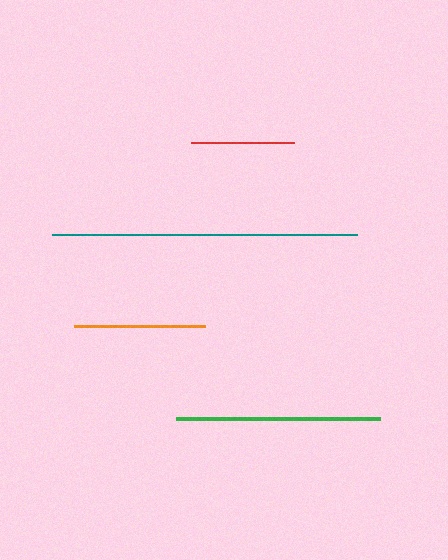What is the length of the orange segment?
The orange segment is approximately 131 pixels long.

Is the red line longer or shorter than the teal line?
The teal line is longer than the red line.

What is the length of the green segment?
The green segment is approximately 205 pixels long.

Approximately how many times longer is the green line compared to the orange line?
The green line is approximately 1.6 times the length of the orange line.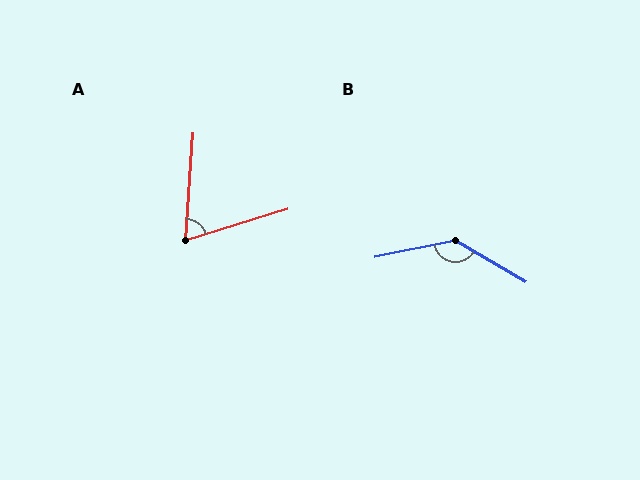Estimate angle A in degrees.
Approximately 69 degrees.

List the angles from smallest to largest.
A (69°), B (137°).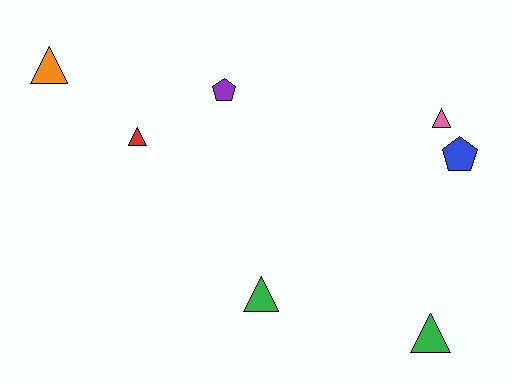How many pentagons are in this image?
There are 2 pentagons.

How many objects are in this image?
There are 7 objects.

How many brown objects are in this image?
There are no brown objects.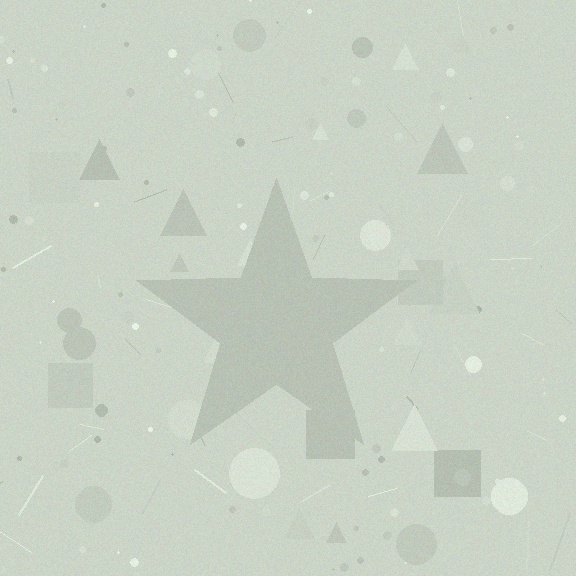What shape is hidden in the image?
A star is hidden in the image.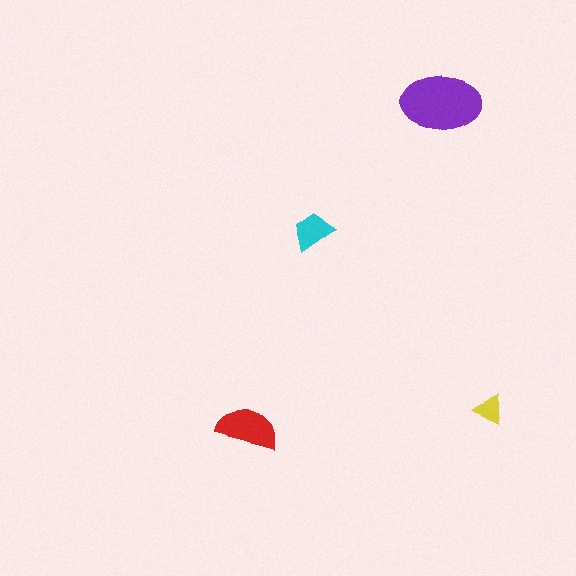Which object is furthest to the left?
The red semicircle is leftmost.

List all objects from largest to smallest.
The purple ellipse, the red semicircle, the cyan trapezoid, the yellow triangle.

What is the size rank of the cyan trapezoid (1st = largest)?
3rd.